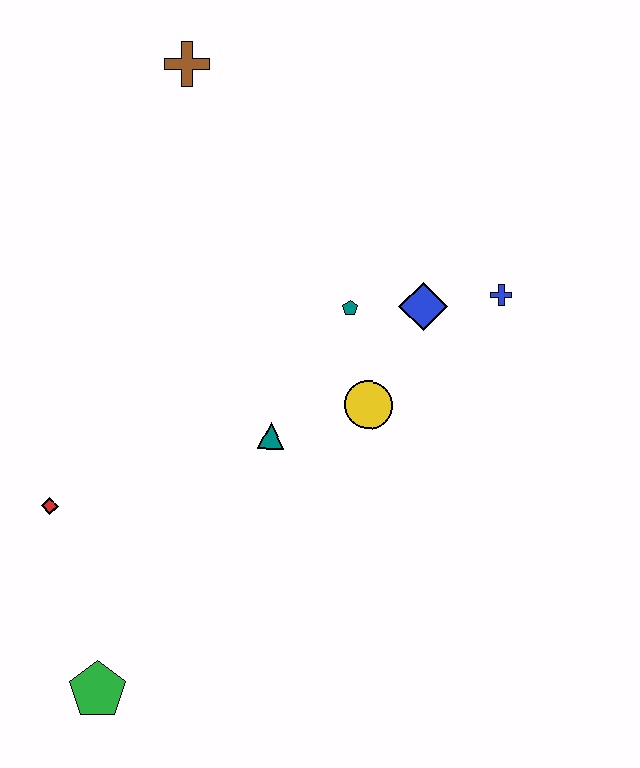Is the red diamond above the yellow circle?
No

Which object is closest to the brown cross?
The teal pentagon is closest to the brown cross.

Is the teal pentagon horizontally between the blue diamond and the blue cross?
No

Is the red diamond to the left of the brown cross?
Yes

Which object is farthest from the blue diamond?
The green pentagon is farthest from the blue diamond.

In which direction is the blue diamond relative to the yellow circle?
The blue diamond is above the yellow circle.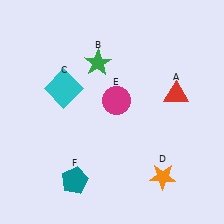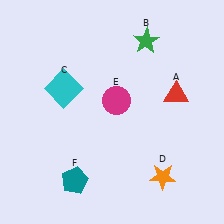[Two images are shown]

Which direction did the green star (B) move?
The green star (B) moved right.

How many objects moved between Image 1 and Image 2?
1 object moved between the two images.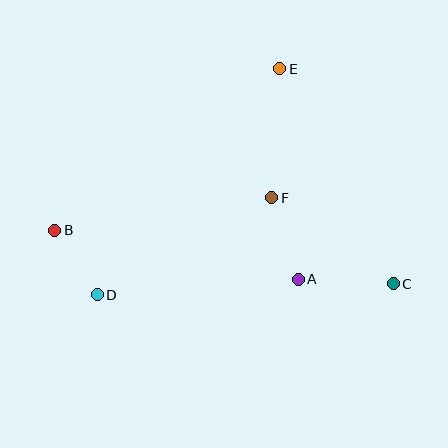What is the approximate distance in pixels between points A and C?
The distance between A and C is approximately 95 pixels.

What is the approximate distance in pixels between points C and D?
The distance between C and D is approximately 297 pixels.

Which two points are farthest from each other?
Points B and C are farthest from each other.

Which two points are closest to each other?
Points B and D are closest to each other.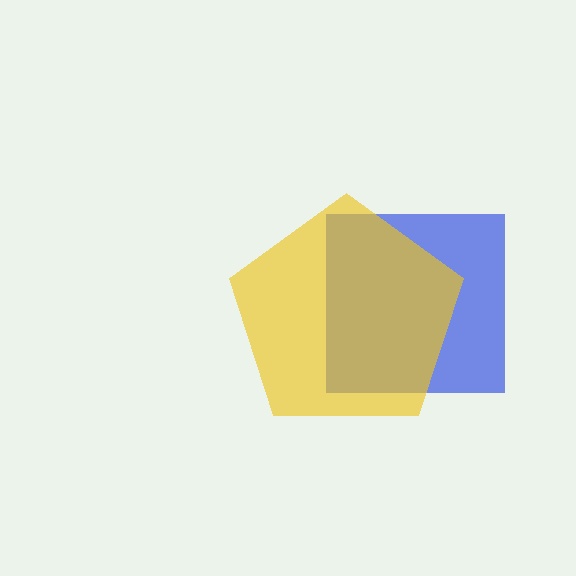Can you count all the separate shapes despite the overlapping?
Yes, there are 2 separate shapes.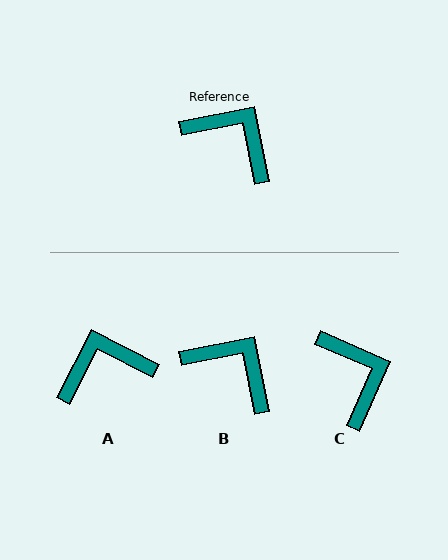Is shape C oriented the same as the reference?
No, it is off by about 35 degrees.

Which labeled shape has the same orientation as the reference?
B.